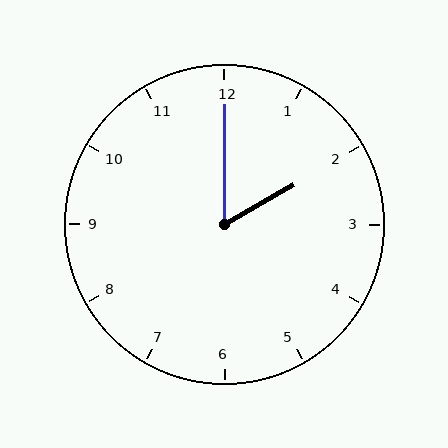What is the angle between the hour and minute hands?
Approximately 60 degrees.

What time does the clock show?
2:00.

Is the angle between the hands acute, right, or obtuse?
It is acute.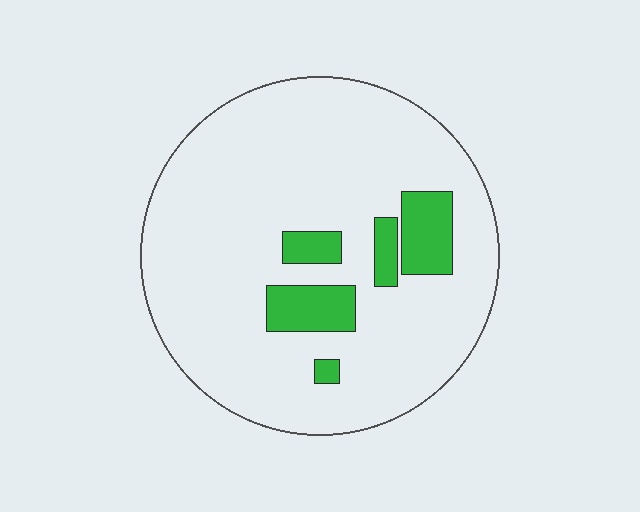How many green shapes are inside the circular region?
5.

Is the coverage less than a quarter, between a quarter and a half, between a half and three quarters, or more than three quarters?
Less than a quarter.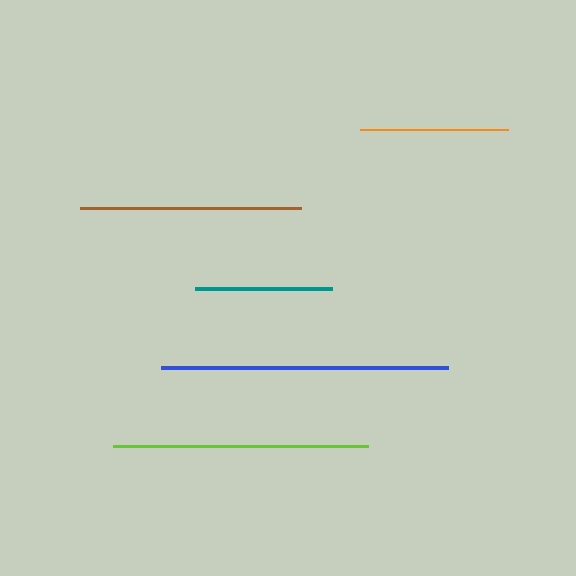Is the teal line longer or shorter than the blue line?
The blue line is longer than the teal line.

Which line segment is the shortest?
The teal line is the shortest at approximately 137 pixels.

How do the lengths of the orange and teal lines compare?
The orange and teal lines are approximately the same length.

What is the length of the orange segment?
The orange segment is approximately 147 pixels long.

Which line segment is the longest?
The blue line is the longest at approximately 288 pixels.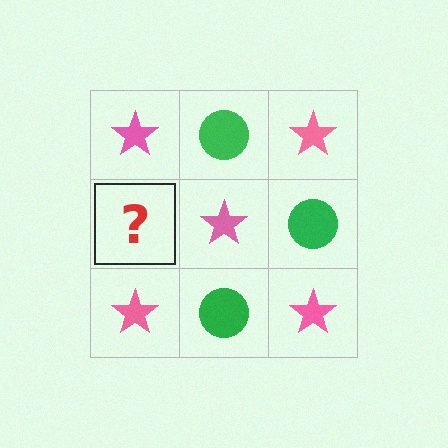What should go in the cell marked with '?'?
The missing cell should contain a green circle.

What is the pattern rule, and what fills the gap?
The rule is that it alternates pink star and green circle in a checkerboard pattern. The gap should be filled with a green circle.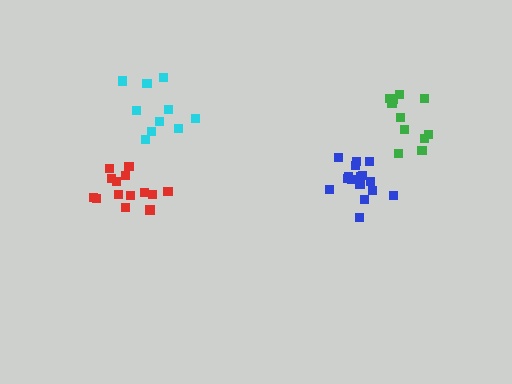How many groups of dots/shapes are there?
There are 4 groups.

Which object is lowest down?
The red cluster is bottommost.